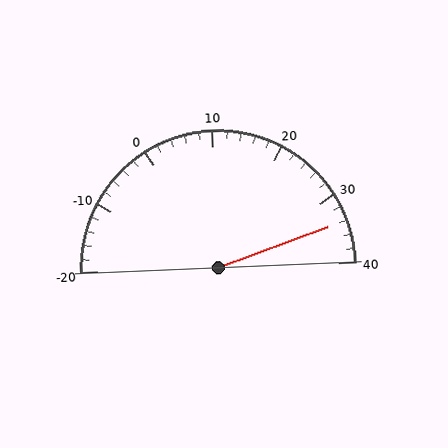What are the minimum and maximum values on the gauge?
The gauge ranges from -20 to 40.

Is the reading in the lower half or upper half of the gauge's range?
The reading is in the upper half of the range (-20 to 40).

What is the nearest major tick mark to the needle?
The nearest major tick mark is 30.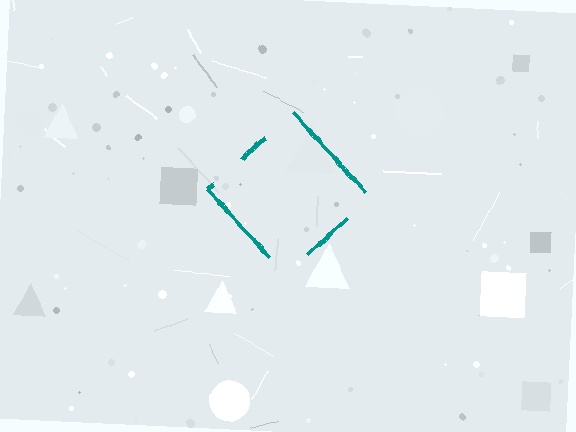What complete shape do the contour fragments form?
The contour fragments form a diamond.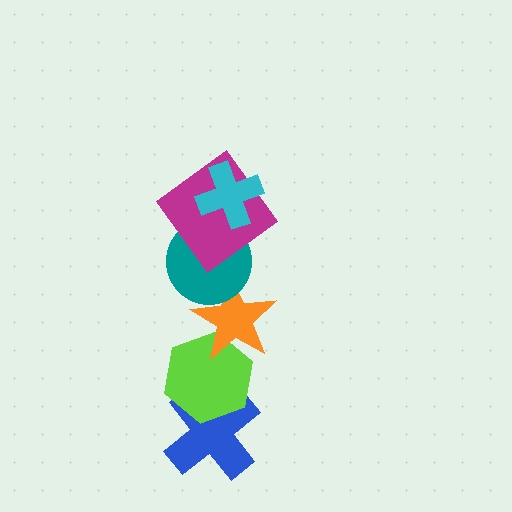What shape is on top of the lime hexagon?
The orange star is on top of the lime hexagon.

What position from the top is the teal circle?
The teal circle is 3rd from the top.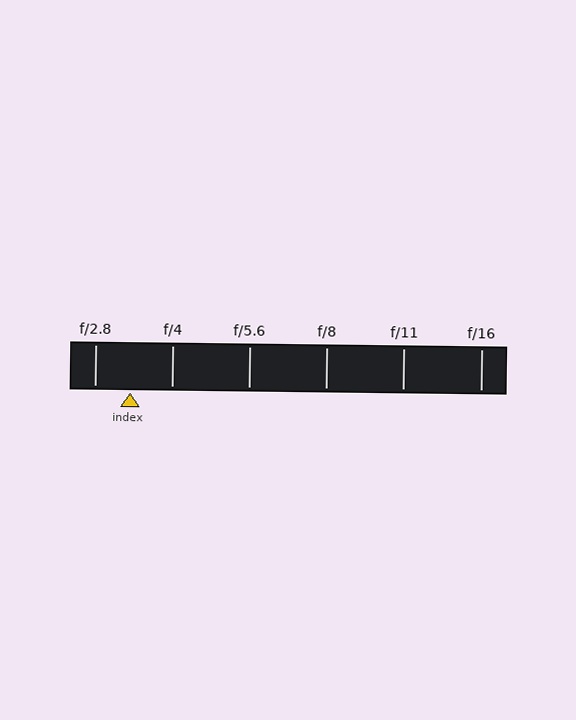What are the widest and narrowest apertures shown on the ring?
The widest aperture shown is f/2.8 and the narrowest is f/16.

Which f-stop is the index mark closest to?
The index mark is closest to f/2.8.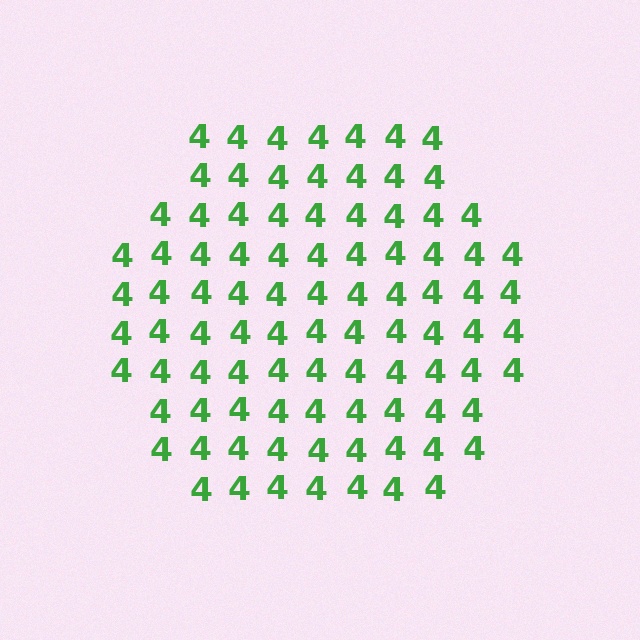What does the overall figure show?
The overall figure shows a hexagon.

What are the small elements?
The small elements are digit 4's.